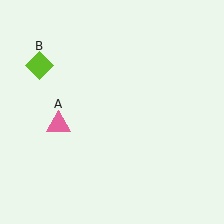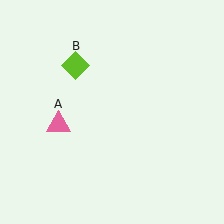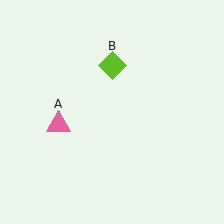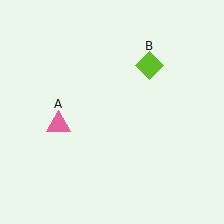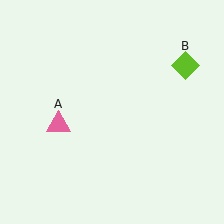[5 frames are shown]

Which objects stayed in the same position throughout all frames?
Pink triangle (object A) remained stationary.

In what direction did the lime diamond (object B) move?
The lime diamond (object B) moved right.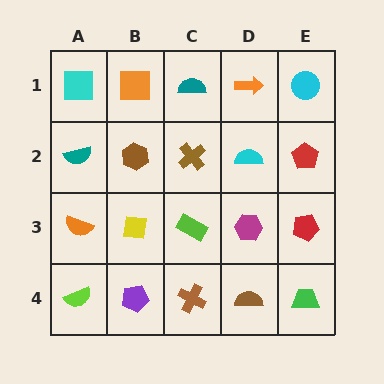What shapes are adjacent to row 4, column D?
A magenta hexagon (row 3, column D), a brown cross (row 4, column C), a green trapezoid (row 4, column E).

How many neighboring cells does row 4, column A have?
2.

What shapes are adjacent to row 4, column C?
A lime rectangle (row 3, column C), a purple pentagon (row 4, column B), a brown semicircle (row 4, column D).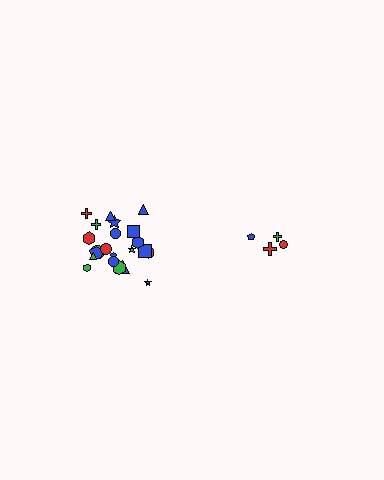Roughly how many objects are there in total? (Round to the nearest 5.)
Roughly 25 objects in total.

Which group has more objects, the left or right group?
The left group.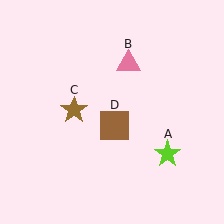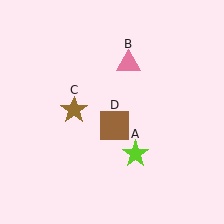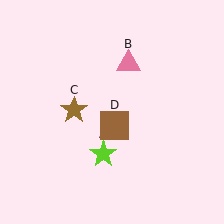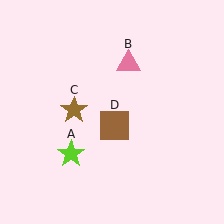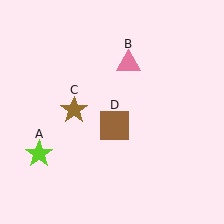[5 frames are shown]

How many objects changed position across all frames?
1 object changed position: lime star (object A).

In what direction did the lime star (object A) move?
The lime star (object A) moved left.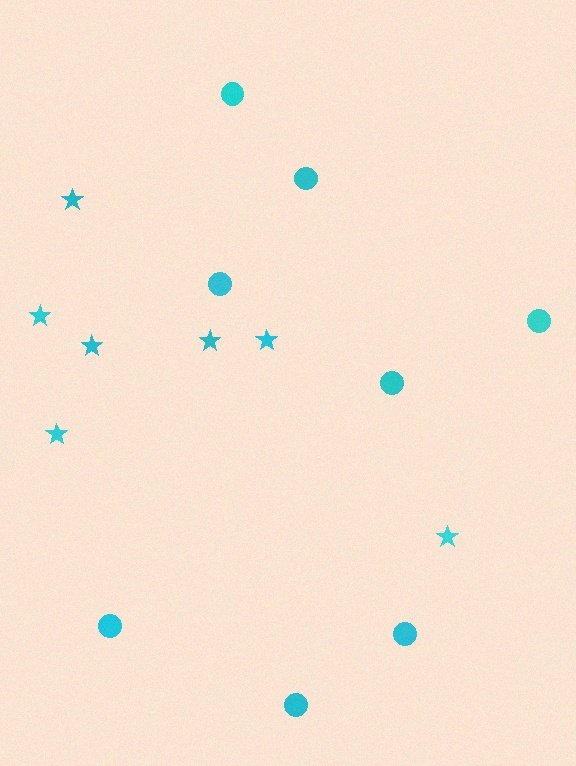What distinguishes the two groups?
There are 2 groups: one group of circles (8) and one group of stars (7).